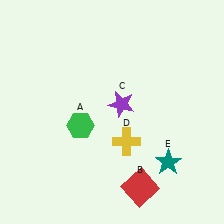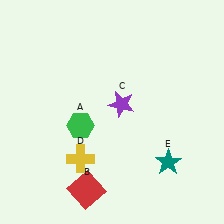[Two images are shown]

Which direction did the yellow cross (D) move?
The yellow cross (D) moved left.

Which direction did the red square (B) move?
The red square (B) moved left.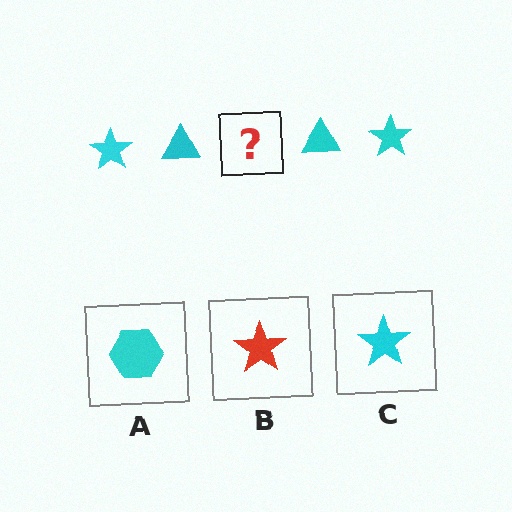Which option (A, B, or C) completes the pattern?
C.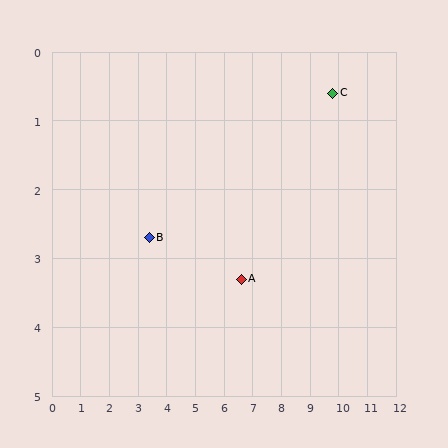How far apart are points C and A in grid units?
Points C and A are about 4.2 grid units apart.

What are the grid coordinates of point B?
Point B is at approximately (3.4, 2.7).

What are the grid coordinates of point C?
Point C is at approximately (9.8, 0.6).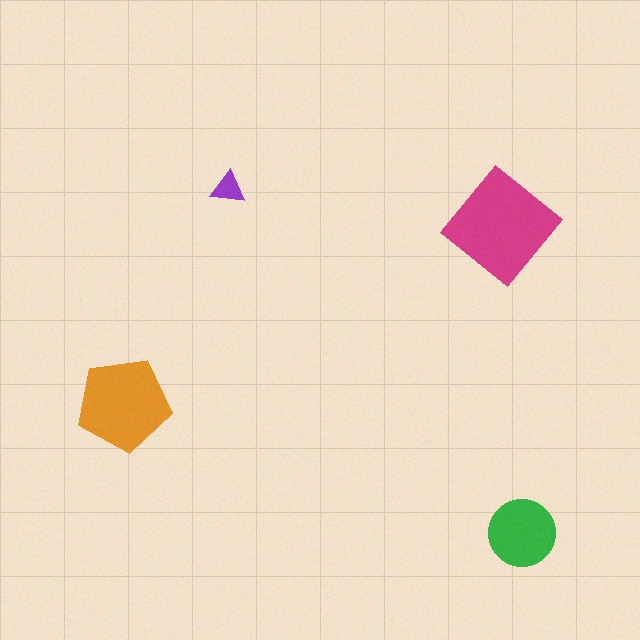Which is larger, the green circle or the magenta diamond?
The magenta diamond.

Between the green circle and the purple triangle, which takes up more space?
The green circle.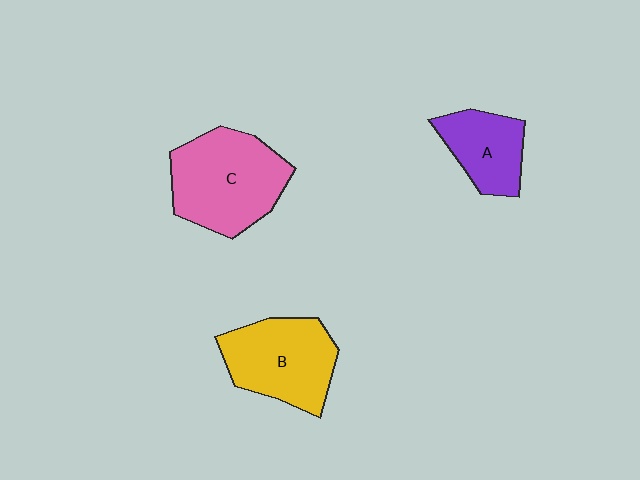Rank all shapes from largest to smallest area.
From largest to smallest: C (pink), B (yellow), A (purple).